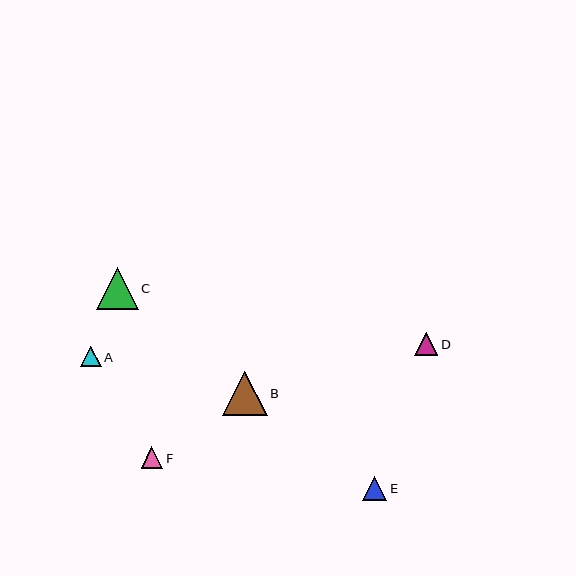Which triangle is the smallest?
Triangle A is the smallest with a size of approximately 21 pixels.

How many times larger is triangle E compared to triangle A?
Triangle E is approximately 1.2 times the size of triangle A.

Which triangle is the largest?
Triangle B is the largest with a size of approximately 44 pixels.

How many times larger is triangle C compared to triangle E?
Triangle C is approximately 1.7 times the size of triangle E.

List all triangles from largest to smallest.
From largest to smallest: B, C, E, D, F, A.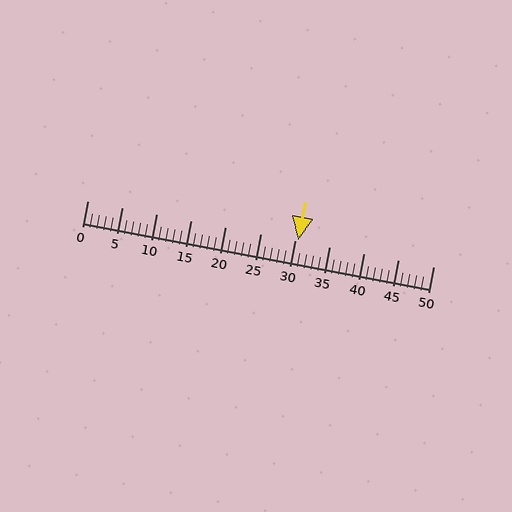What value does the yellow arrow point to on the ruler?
The yellow arrow points to approximately 30.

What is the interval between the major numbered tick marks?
The major tick marks are spaced 5 units apart.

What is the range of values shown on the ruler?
The ruler shows values from 0 to 50.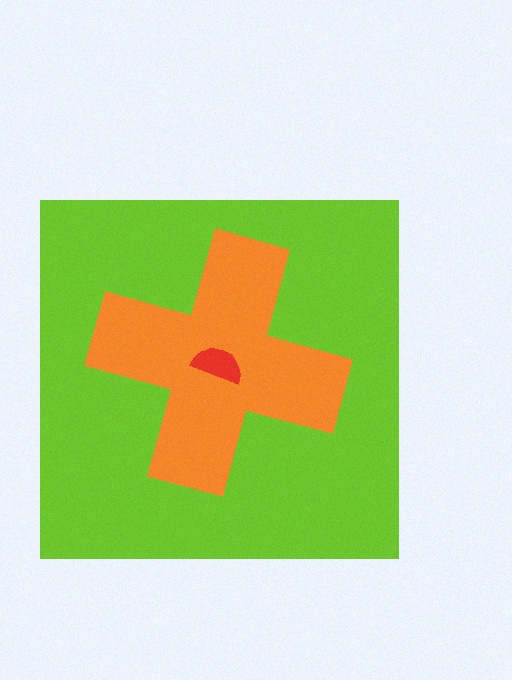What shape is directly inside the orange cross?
The red semicircle.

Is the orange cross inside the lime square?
Yes.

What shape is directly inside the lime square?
The orange cross.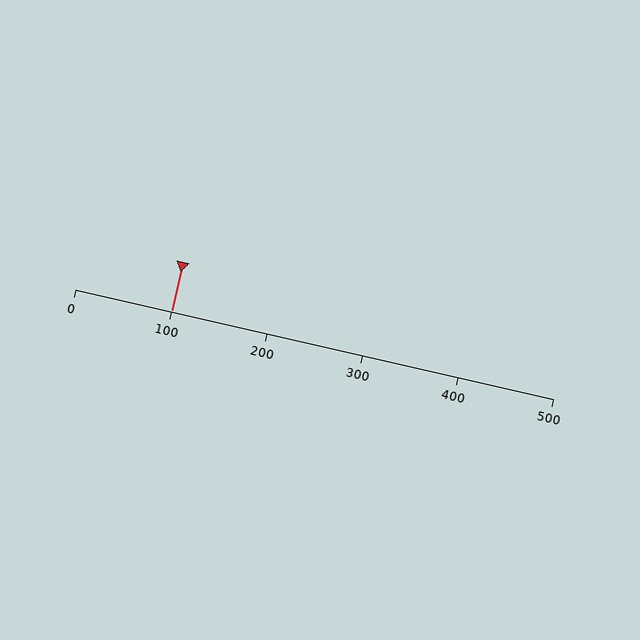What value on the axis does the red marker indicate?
The marker indicates approximately 100.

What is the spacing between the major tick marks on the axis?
The major ticks are spaced 100 apart.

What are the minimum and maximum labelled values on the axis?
The axis runs from 0 to 500.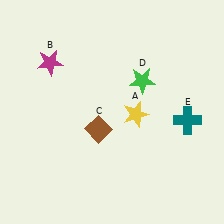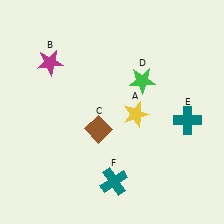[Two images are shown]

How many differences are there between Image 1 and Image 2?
There is 1 difference between the two images.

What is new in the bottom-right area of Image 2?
A teal cross (F) was added in the bottom-right area of Image 2.